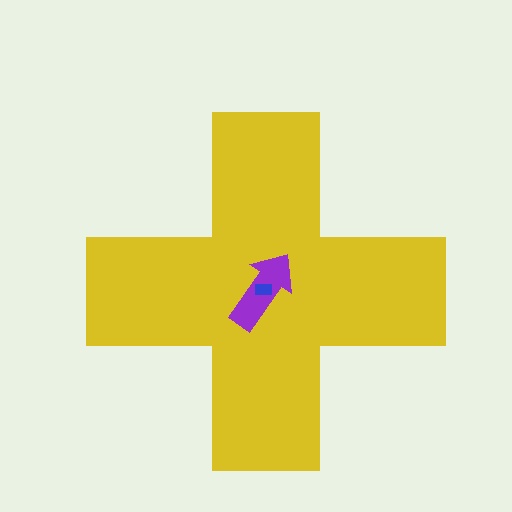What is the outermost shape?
The yellow cross.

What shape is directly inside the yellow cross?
The purple arrow.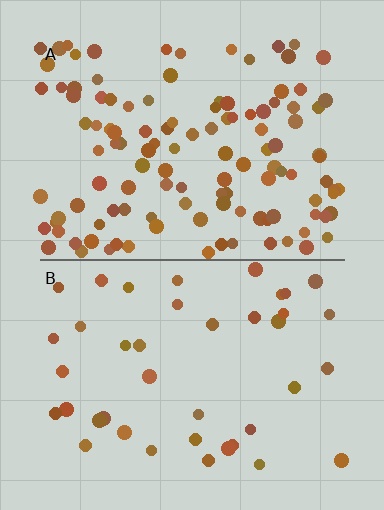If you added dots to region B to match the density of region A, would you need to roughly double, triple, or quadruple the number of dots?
Approximately triple.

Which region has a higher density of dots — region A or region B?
A (the top).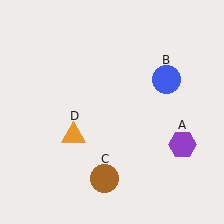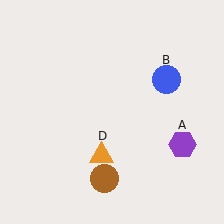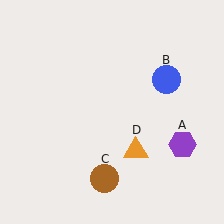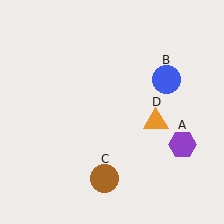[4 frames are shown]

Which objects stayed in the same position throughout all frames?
Purple hexagon (object A) and blue circle (object B) and brown circle (object C) remained stationary.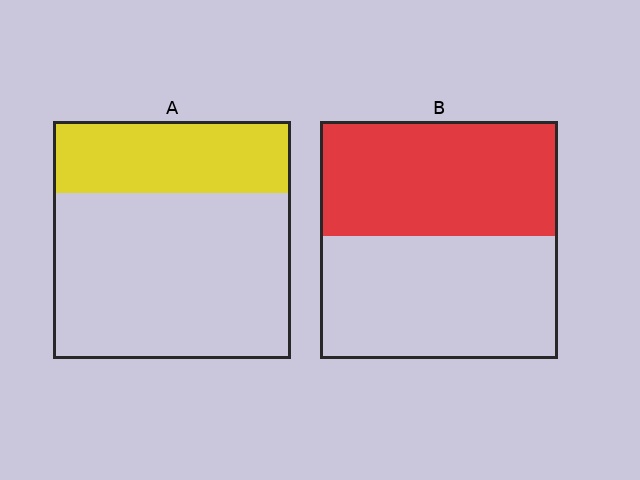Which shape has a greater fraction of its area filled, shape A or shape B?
Shape B.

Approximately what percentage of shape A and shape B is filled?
A is approximately 30% and B is approximately 50%.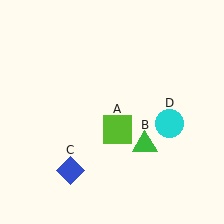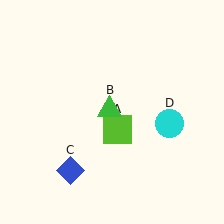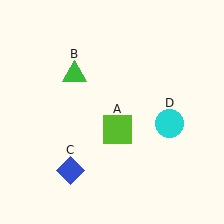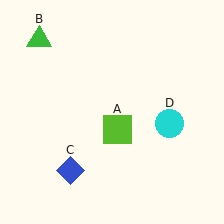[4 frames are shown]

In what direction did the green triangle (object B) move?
The green triangle (object B) moved up and to the left.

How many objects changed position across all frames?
1 object changed position: green triangle (object B).